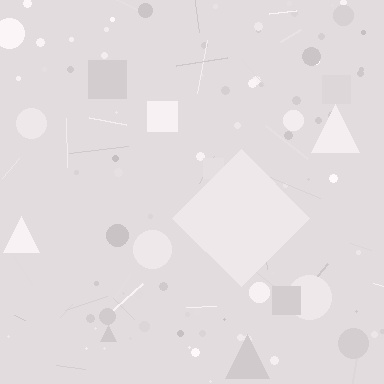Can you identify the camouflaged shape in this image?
The camouflaged shape is a diamond.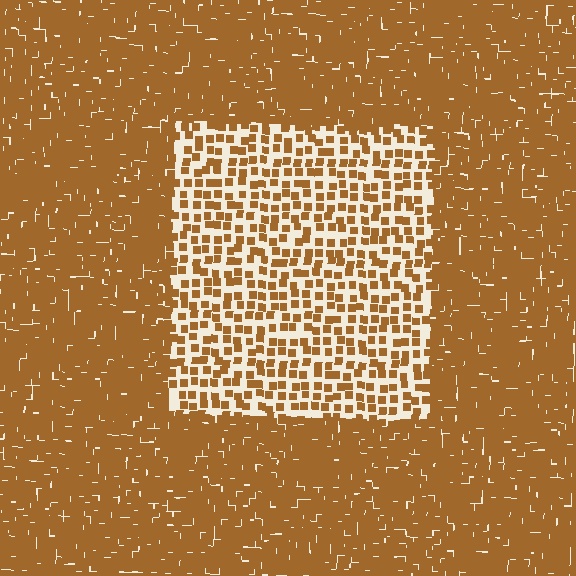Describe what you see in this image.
The image contains small brown elements arranged at two different densities. A rectangle-shaped region is visible where the elements are less densely packed than the surrounding area.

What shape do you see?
I see a rectangle.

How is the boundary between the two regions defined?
The boundary is defined by a change in element density (approximately 2.7x ratio). All elements are the same color, size, and shape.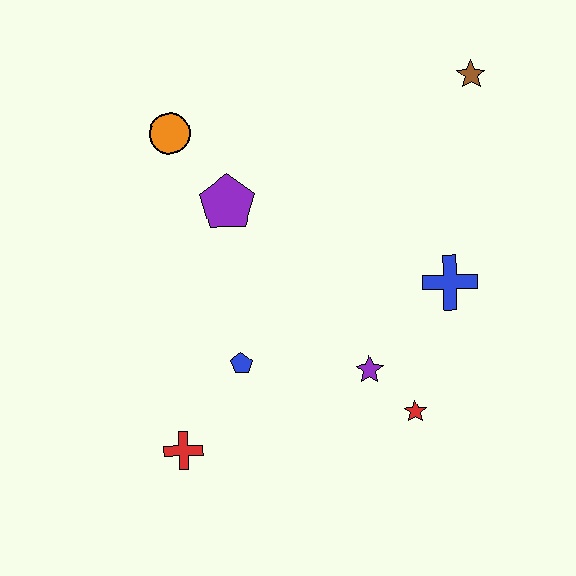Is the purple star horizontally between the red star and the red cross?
Yes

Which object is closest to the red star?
The purple star is closest to the red star.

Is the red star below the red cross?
No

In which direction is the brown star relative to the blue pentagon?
The brown star is above the blue pentagon.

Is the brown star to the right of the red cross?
Yes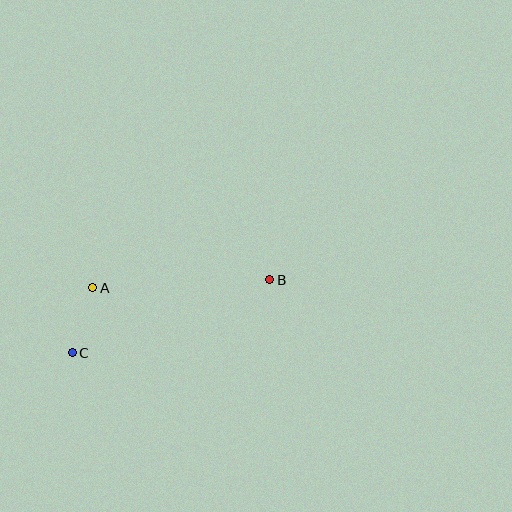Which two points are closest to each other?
Points A and C are closest to each other.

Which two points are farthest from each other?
Points B and C are farthest from each other.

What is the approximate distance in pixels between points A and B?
The distance between A and B is approximately 177 pixels.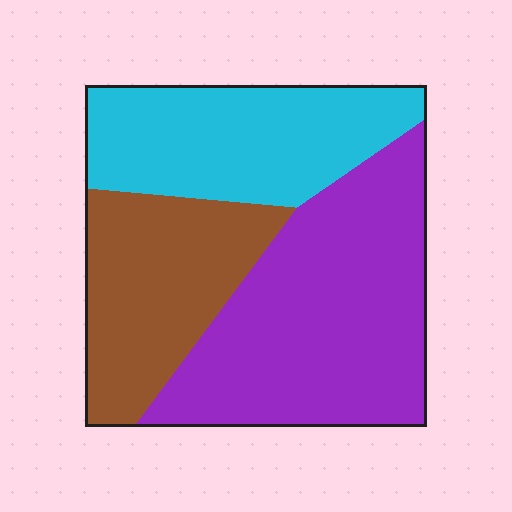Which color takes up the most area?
Purple, at roughly 45%.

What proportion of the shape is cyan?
Cyan covers roughly 30% of the shape.